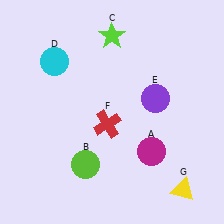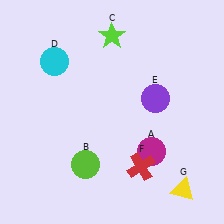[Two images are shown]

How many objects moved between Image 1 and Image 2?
1 object moved between the two images.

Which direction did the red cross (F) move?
The red cross (F) moved down.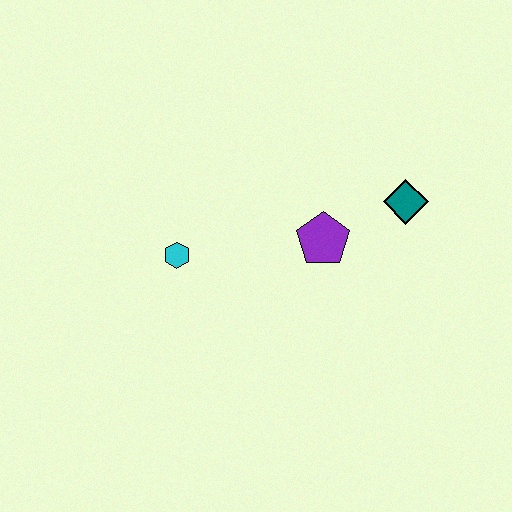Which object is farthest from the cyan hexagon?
The teal diamond is farthest from the cyan hexagon.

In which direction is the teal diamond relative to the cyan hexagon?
The teal diamond is to the right of the cyan hexagon.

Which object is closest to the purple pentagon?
The teal diamond is closest to the purple pentagon.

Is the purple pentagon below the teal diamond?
Yes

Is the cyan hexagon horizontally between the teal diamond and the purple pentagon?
No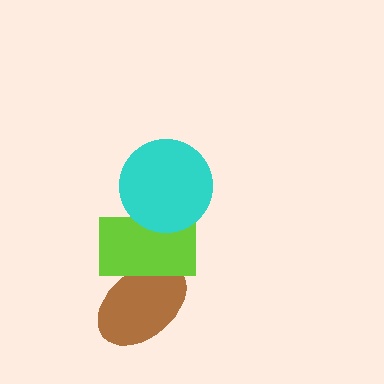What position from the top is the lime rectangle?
The lime rectangle is 2nd from the top.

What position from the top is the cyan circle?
The cyan circle is 1st from the top.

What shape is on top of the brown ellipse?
The lime rectangle is on top of the brown ellipse.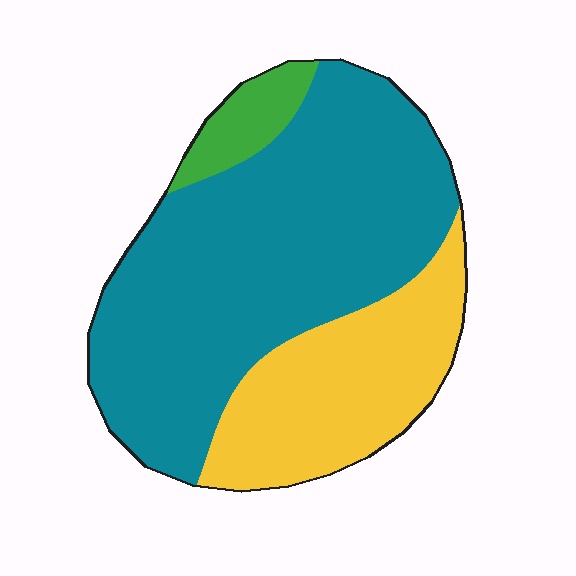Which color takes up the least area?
Green, at roughly 5%.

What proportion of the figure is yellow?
Yellow covers about 30% of the figure.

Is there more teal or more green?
Teal.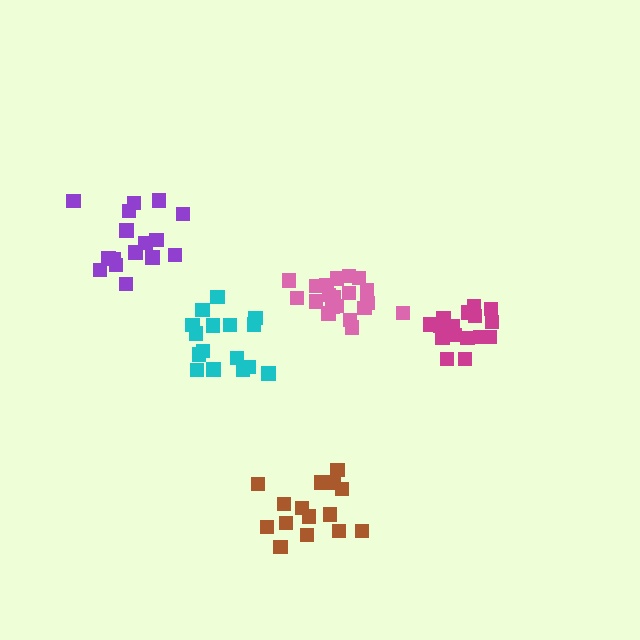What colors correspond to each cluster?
The clusters are colored: pink, brown, cyan, magenta, purple.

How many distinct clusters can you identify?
There are 5 distinct clusters.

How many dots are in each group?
Group 1: 20 dots, Group 2: 16 dots, Group 3: 16 dots, Group 4: 16 dots, Group 5: 16 dots (84 total).